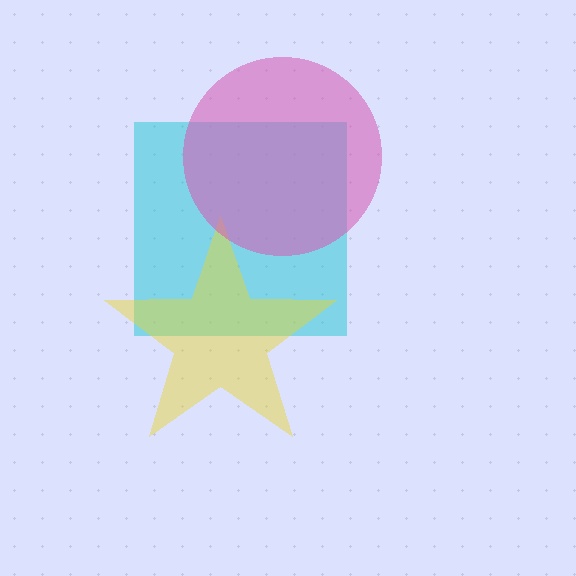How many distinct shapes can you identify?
There are 3 distinct shapes: a cyan square, a yellow star, a pink circle.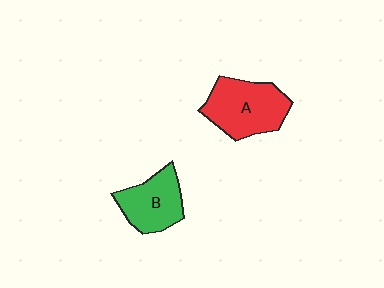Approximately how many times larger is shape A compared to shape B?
Approximately 1.3 times.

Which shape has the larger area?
Shape A (red).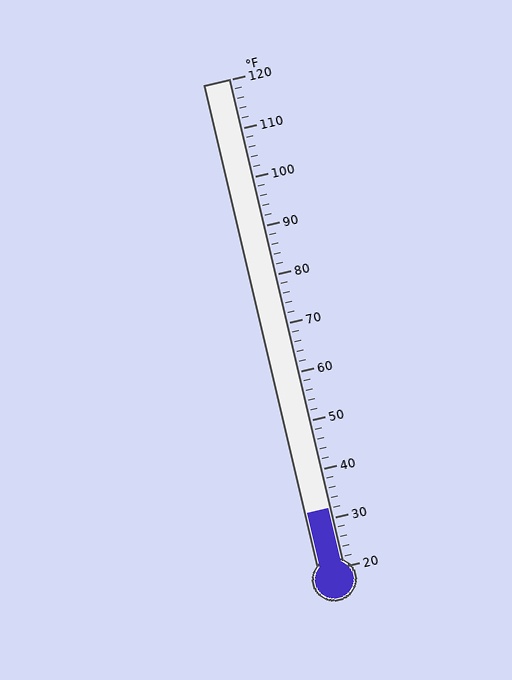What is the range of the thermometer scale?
The thermometer scale ranges from 20°F to 120°F.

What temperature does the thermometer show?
The thermometer shows approximately 32°F.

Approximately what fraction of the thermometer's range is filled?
The thermometer is filled to approximately 10% of its range.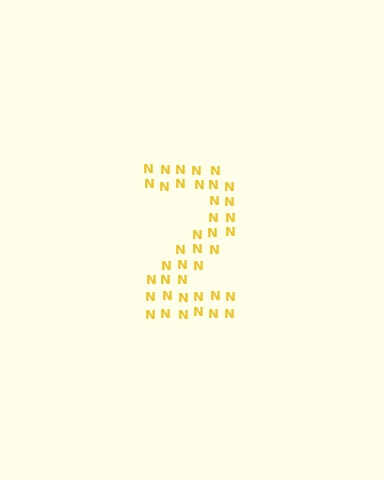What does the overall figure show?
The overall figure shows the digit 2.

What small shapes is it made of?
It is made of small letter N's.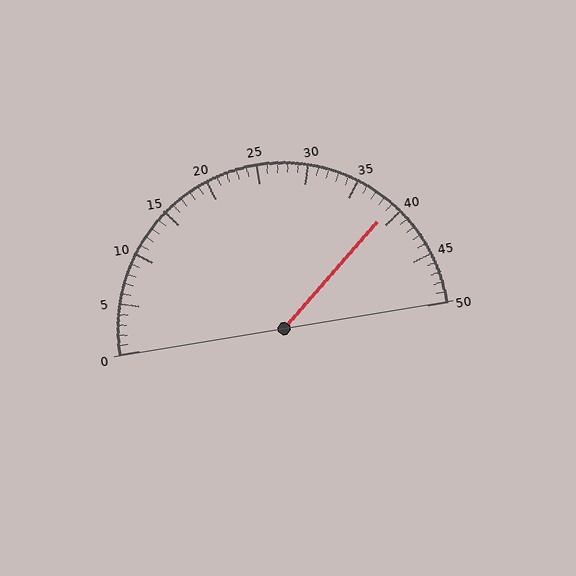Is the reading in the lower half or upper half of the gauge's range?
The reading is in the upper half of the range (0 to 50).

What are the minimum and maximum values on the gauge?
The gauge ranges from 0 to 50.